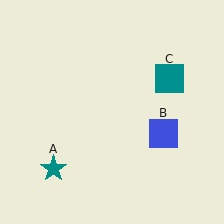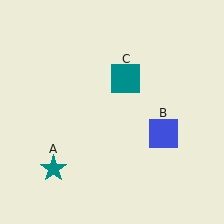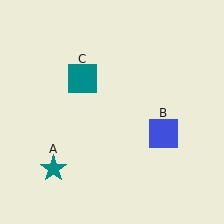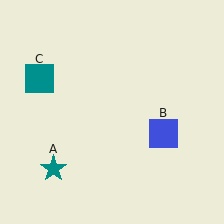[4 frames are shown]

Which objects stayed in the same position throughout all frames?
Teal star (object A) and blue square (object B) remained stationary.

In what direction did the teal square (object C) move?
The teal square (object C) moved left.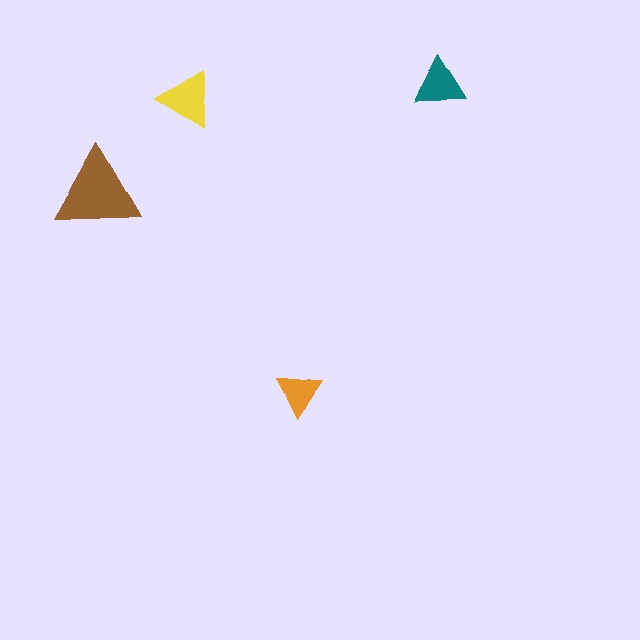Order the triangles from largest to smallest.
the brown one, the yellow one, the teal one, the orange one.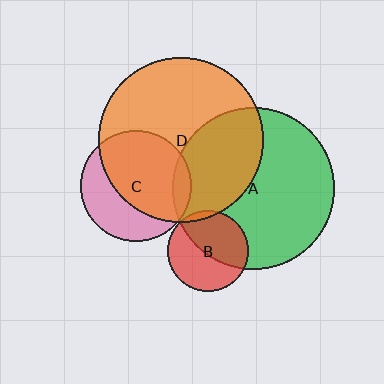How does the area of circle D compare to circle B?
Approximately 4.1 times.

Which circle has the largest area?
Circle D (orange).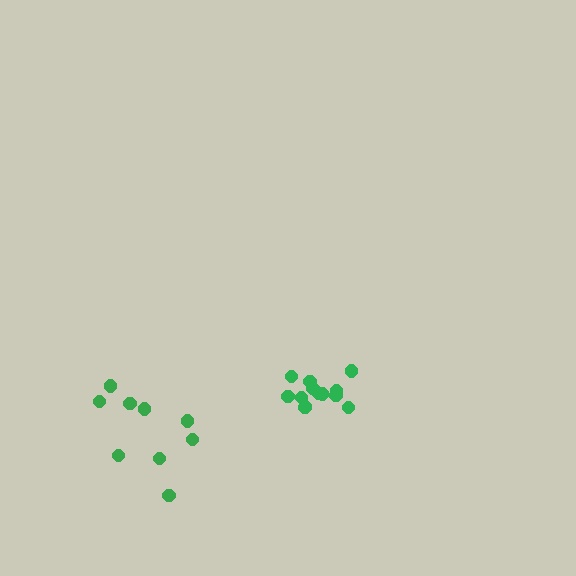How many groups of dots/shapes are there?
There are 2 groups.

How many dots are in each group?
Group 1: 9 dots, Group 2: 13 dots (22 total).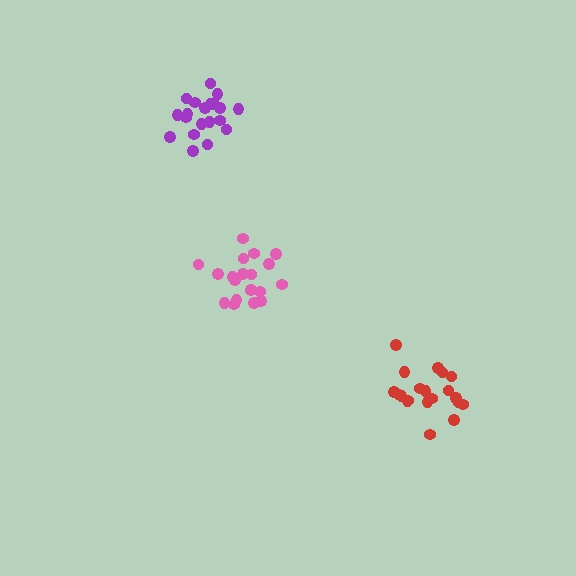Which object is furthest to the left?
The purple cluster is leftmost.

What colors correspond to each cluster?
The clusters are colored: purple, red, pink.